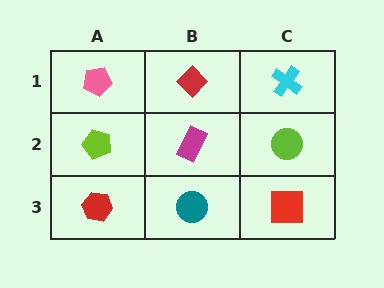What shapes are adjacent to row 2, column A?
A pink pentagon (row 1, column A), a red hexagon (row 3, column A), a magenta rectangle (row 2, column B).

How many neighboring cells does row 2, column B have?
4.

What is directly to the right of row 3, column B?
A red square.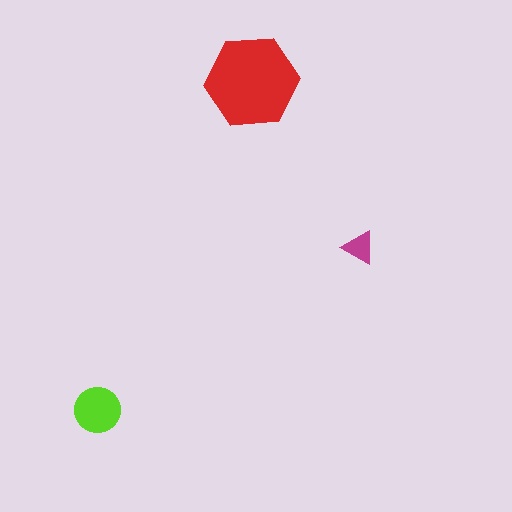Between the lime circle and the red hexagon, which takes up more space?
The red hexagon.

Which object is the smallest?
The magenta triangle.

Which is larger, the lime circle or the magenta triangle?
The lime circle.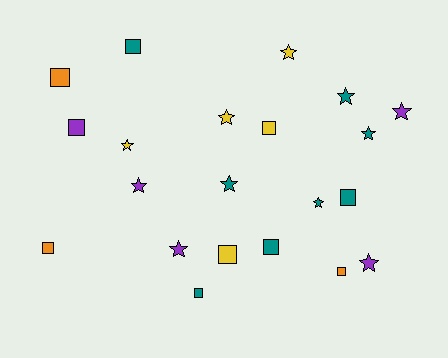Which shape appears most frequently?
Star, with 11 objects.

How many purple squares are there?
There is 1 purple square.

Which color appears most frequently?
Teal, with 8 objects.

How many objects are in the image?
There are 21 objects.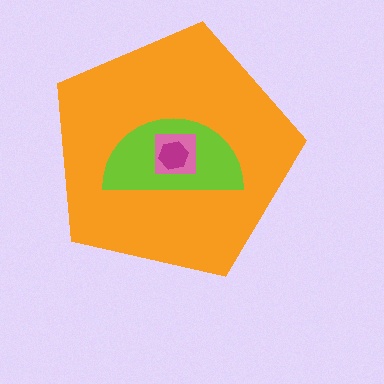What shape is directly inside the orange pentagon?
The lime semicircle.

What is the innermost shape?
The magenta hexagon.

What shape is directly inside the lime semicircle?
The pink square.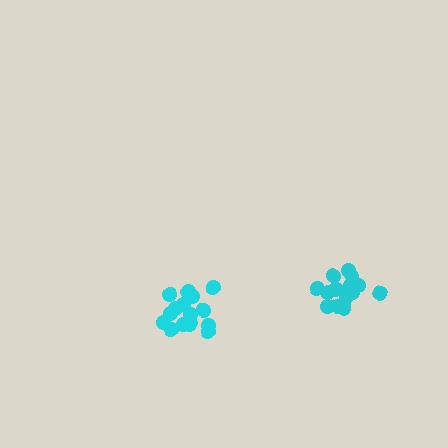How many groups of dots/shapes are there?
There are 2 groups.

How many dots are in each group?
Group 1: 16 dots, Group 2: 15 dots (31 total).